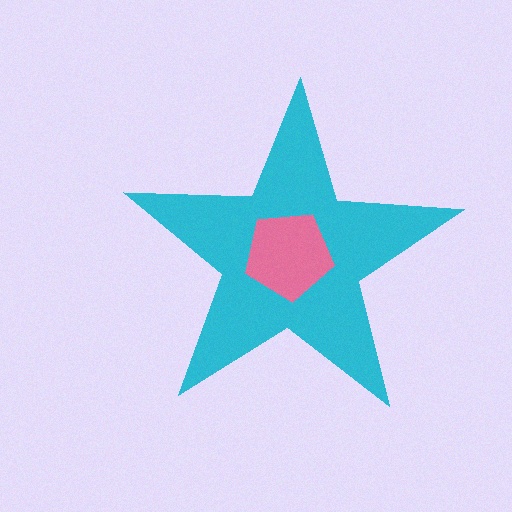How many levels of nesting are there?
2.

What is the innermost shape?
The pink pentagon.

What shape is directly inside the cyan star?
The pink pentagon.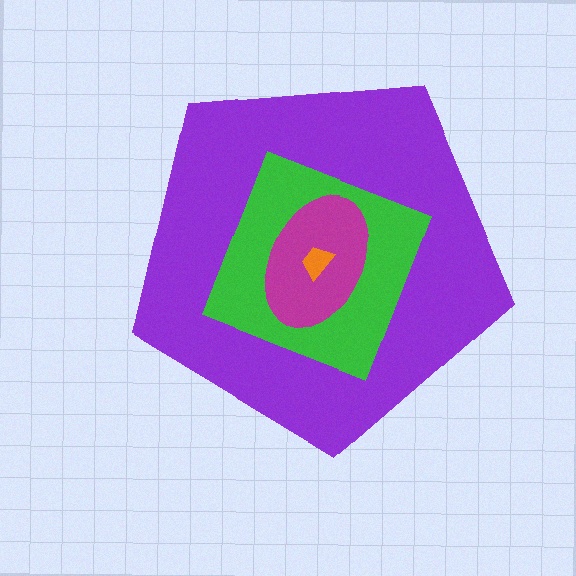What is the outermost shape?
The purple pentagon.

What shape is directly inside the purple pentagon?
The green diamond.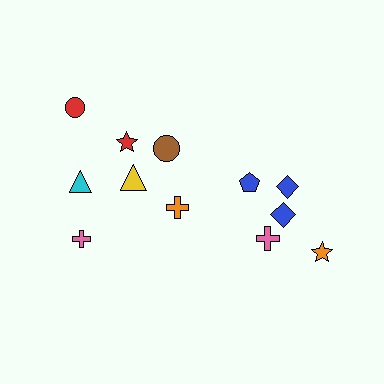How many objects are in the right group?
There are 5 objects.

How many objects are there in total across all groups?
There are 12 objects.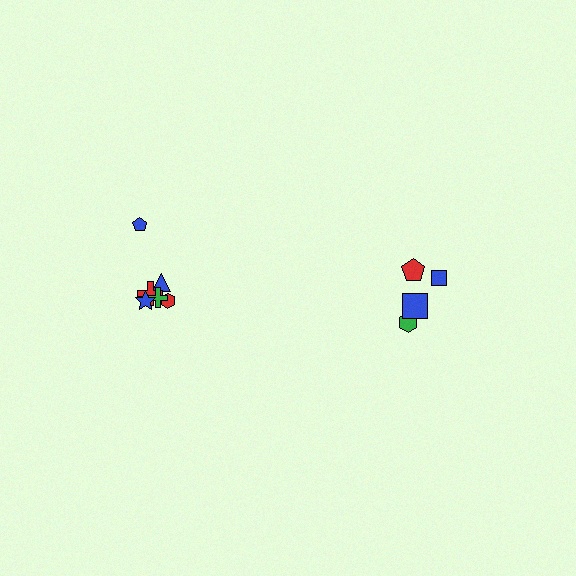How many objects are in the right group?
There are 4 objects.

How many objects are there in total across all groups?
There are 10 objects.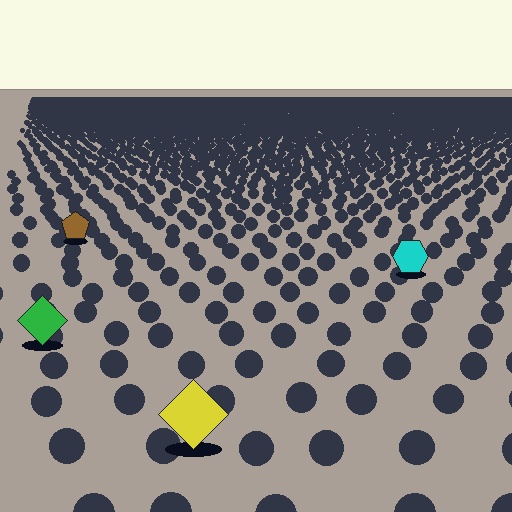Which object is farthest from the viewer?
The brown pentagon is farthest from the viewer. It appears smaller and the ground texture around it is denser.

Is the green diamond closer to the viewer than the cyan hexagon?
Yes. The green diamond is closer — you can tell from the texture gradient: the ground texture is coarser near it.